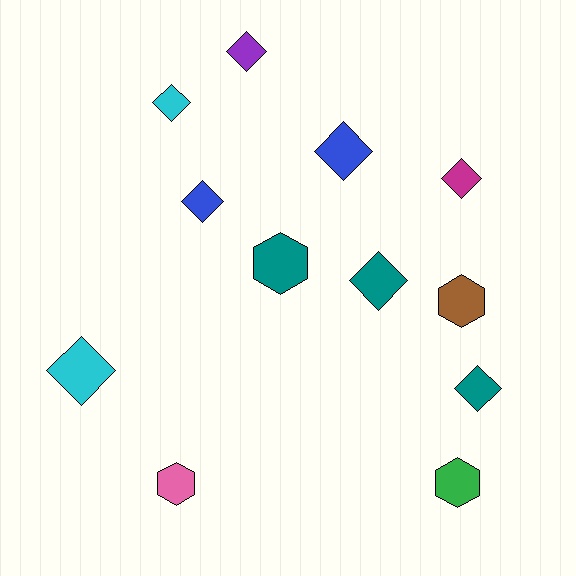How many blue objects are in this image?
There are 2 blue objects.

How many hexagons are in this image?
There are 4 hexagons.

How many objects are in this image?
There are 12 objects.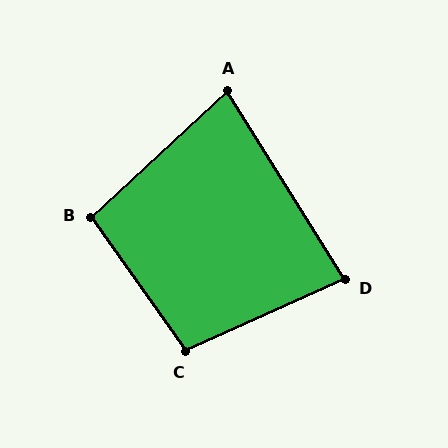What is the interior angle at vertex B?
Approximately 98 degrees (obtuse).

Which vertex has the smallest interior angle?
A, at approximately 79 degrees.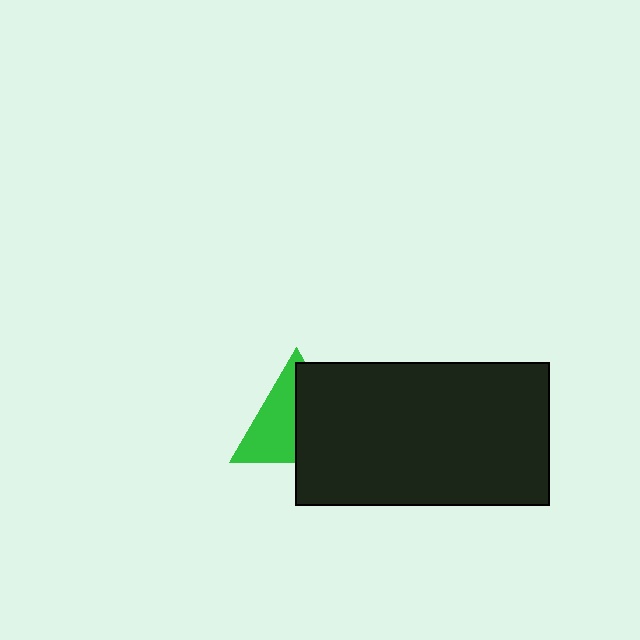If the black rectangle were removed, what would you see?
You would see the complete green triangle.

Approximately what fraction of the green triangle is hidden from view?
Roughly 50% of the green triangle is hidden behind the black rectangle.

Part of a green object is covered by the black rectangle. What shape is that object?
It is a triangle.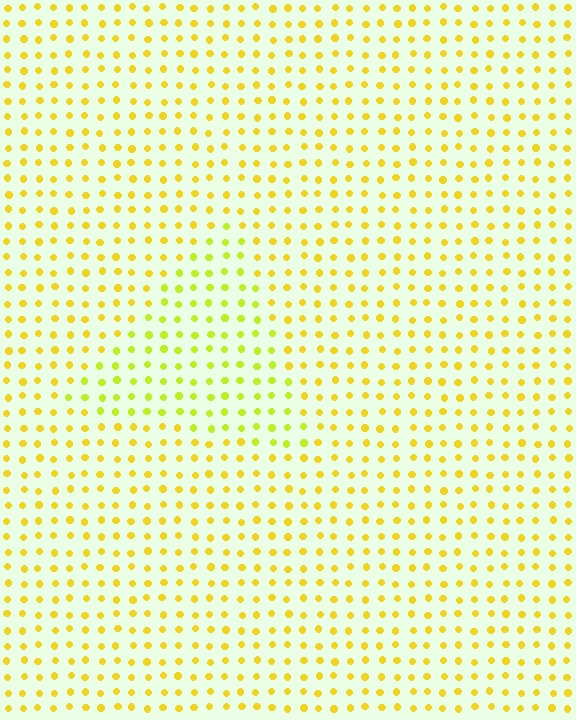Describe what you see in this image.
The image is filled with small yellow elements in a uniform arrangement. A triangle-shaped region is visible where the elements are tinted to a slightly different hue, forming a subtle color boundary.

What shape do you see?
I see a triangle.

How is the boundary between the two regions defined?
The boundary is defined purely by a slight shift in hue (about 23 degrees). Spacing, size, and orientation are identical on both sides.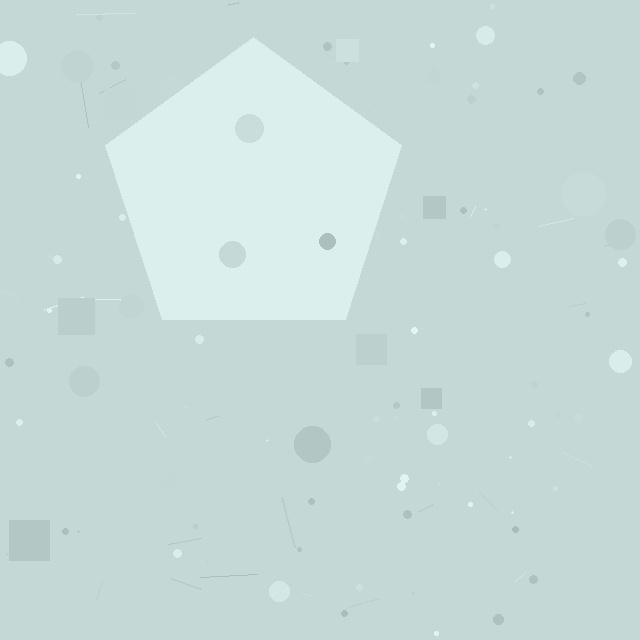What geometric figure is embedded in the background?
A pentagon is embedded in the background.